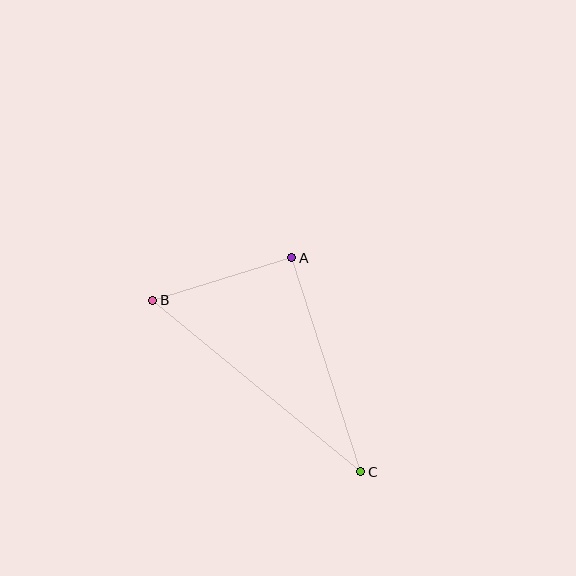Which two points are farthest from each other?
Points B and C are farthest from each other.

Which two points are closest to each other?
Points A and B are closest to each other.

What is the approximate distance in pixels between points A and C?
The distance between A and C is approximately 225 pixels.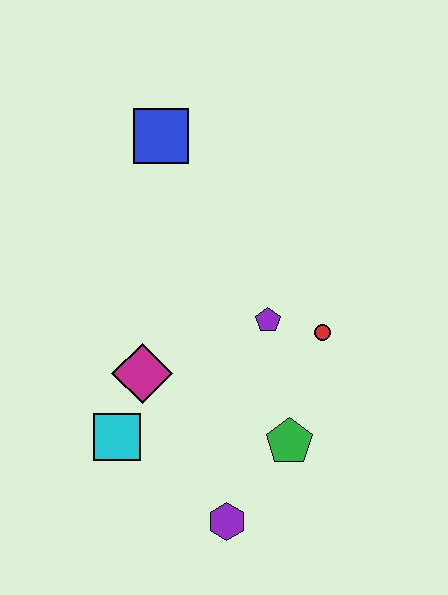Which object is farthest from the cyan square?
The blue square is farthest from the cyan square.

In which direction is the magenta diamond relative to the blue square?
The magenta diamond is below the blue square.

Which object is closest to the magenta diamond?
The cyan square is closest to the magenta diamond.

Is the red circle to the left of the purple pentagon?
No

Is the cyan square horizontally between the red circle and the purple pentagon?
No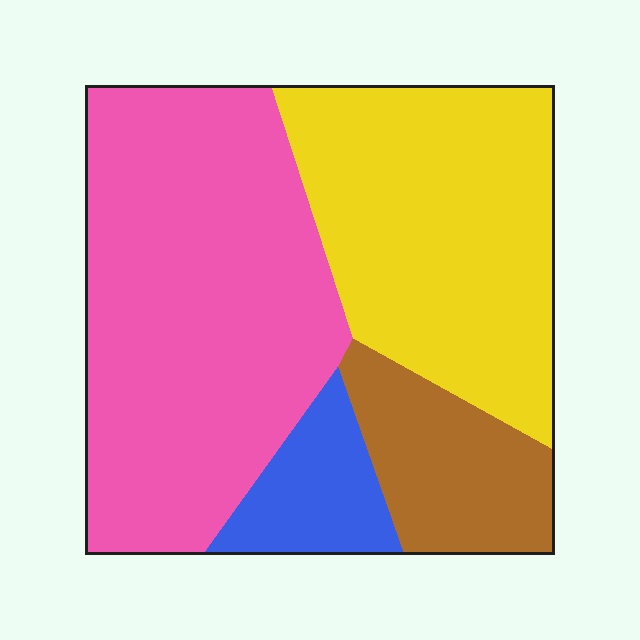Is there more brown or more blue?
Brown.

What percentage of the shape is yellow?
Yellow takes up about one third (1/3) of the shape.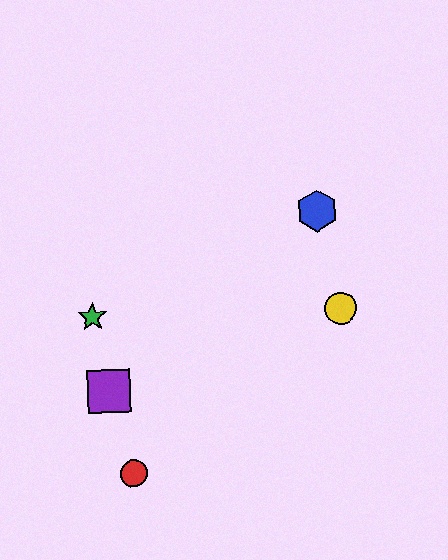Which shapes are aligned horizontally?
The green star, the yellow circle are aligned horizontally.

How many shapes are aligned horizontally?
2 shapes (the green star, the yellow circle) are aligned horizontally.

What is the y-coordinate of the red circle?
The red circle is at y≈473.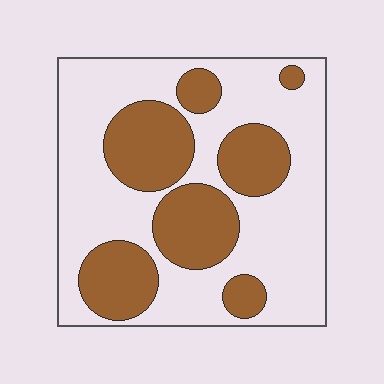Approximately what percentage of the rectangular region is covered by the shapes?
Approximately 35%.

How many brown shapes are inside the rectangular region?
7.